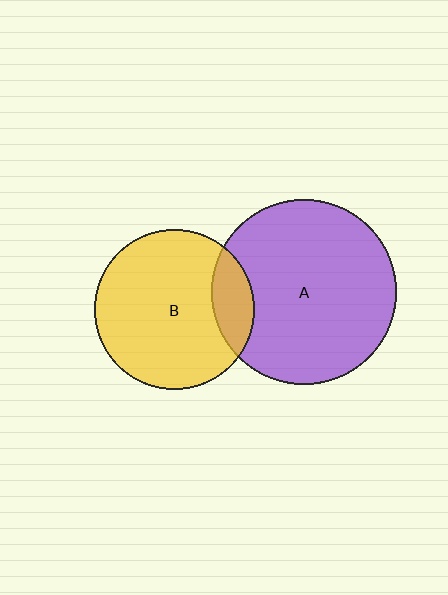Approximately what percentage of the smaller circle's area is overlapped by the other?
Approximately 15%.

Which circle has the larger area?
Circle A (purple).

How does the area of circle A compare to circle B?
Approximately 1.3 times.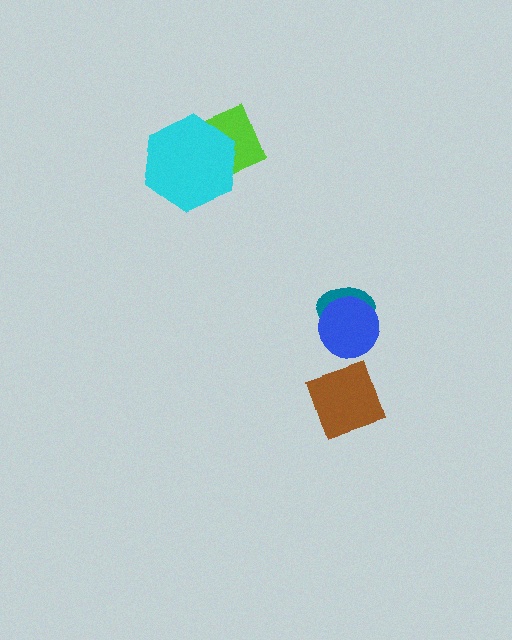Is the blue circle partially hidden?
No, no other shape covers it.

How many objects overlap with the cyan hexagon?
1 object overlaps with the cyan hexagon.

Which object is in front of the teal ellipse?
The blue circle is in front of the teal ellipse.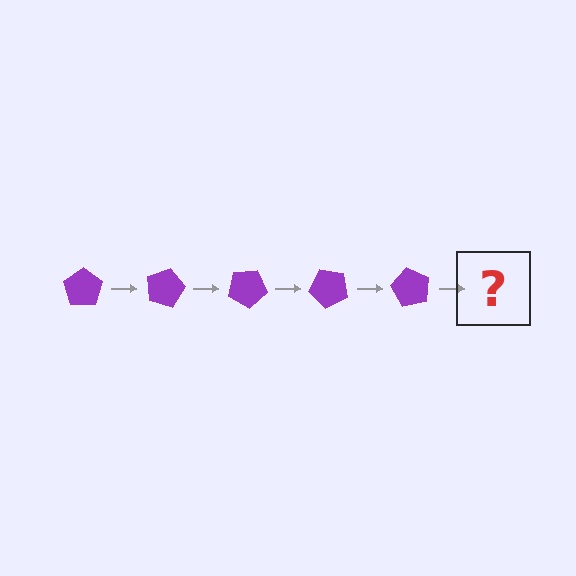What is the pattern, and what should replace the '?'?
The pattern is that the pentagon rotates 15 degrees each step. The '?' should be a purple pentagon rotated 75 degrees.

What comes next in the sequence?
The next element should be a purple pentagon rotated 75 degrees.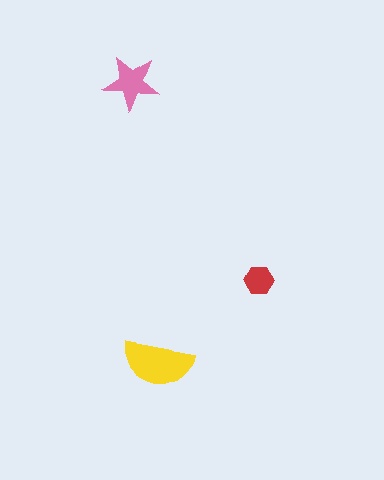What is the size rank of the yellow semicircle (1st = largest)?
1st.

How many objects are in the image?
There are 3 objects in the image.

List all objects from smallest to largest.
The red hexagon, the pink star, the yellow semicircle.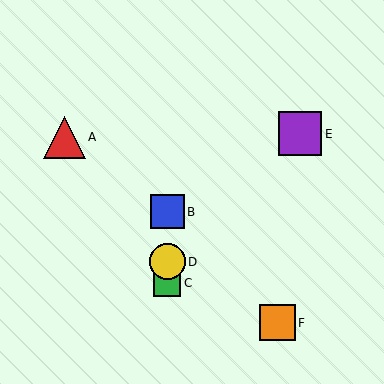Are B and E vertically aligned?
No, B is at x≈167 and E is at x≈300.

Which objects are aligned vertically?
Objects B, C, D are aligned vertically.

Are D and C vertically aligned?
Yes, both are at x≈167.